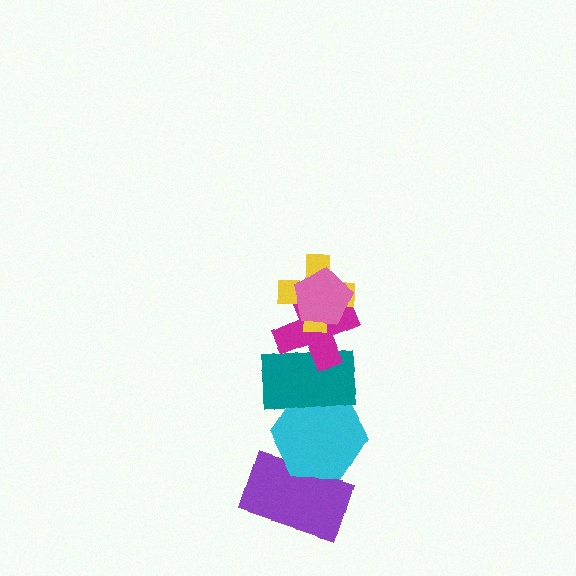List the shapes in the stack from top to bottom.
From top to bottom: the pink pentagon, the yellow cross, the magenta cross, the teal rectangle, the cyan hexagon, the purple rectangle.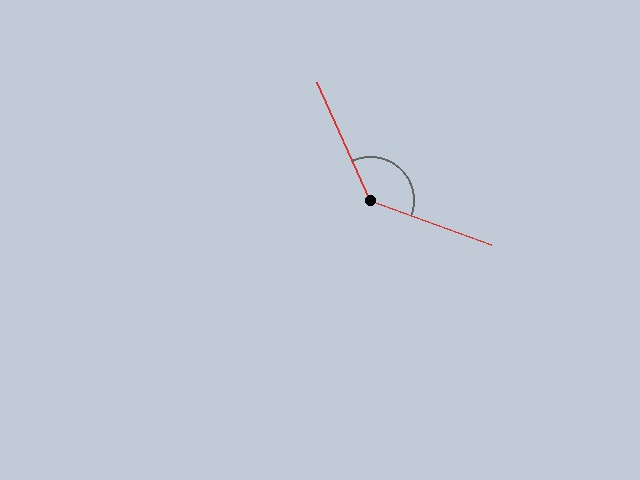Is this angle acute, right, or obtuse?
It is obtuse.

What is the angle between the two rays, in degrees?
Approximately 134 degrees.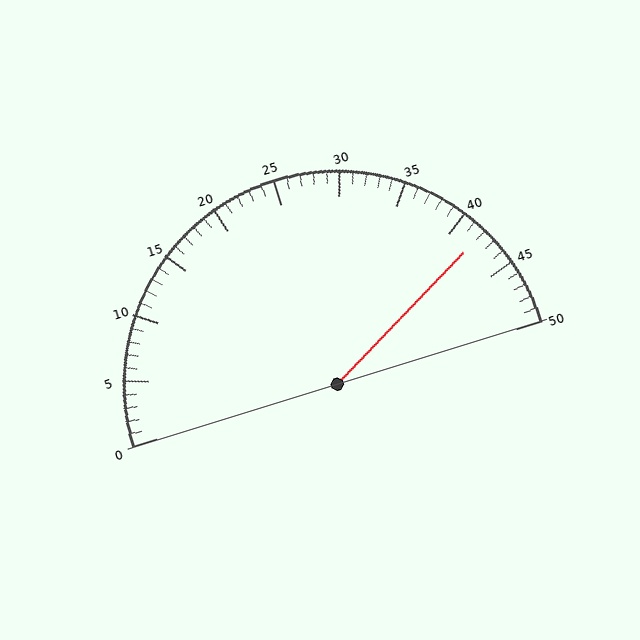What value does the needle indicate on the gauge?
The needle indicates approximately 42.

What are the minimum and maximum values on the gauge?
The gauge ranges from 0 to 50.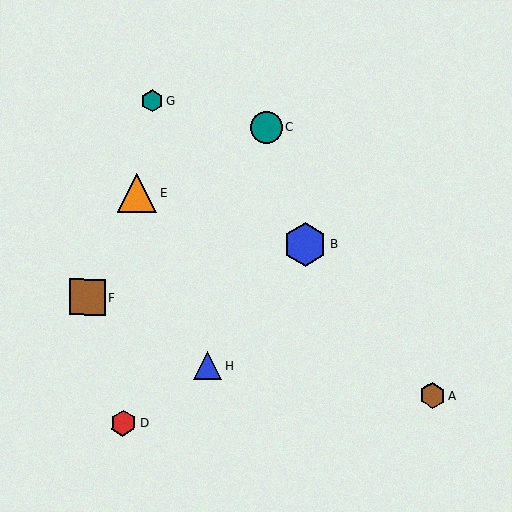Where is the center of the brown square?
The center of the brown square is at (87, 297).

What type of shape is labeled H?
Shape H is a blue triangle.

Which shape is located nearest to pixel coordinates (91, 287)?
The brown square (labeled F) at (87, 297) is nearest to that location.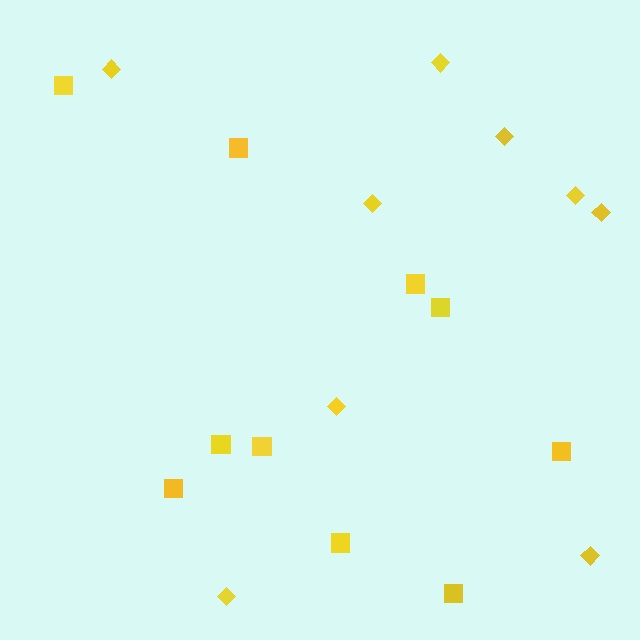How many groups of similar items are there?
There are 2 groups: one group of diamonds (9) and one group of squares (10).